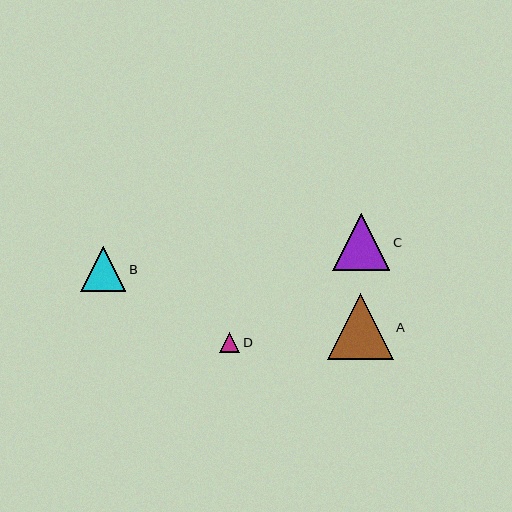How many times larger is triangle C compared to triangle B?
Triangle C is approximately 1.3 times the size of triangle B.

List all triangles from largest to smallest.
From largest to smallest: A, C, B, D.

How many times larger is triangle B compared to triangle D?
Triangle B is approximately 2.2 times the size of triangle D.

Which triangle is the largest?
Triangle A is the largest with a size of approximately 66 pixels.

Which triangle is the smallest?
Triangle D is the smallest with a size of approximately 20 pixels.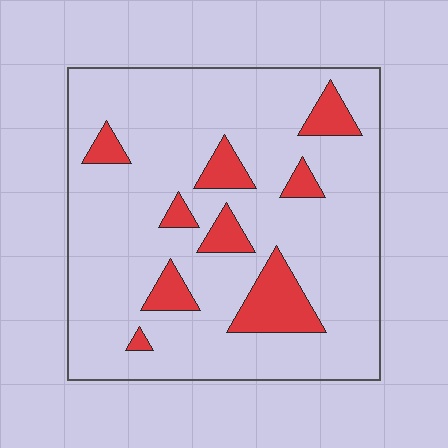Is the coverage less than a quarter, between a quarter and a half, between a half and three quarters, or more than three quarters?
Less than a quarter.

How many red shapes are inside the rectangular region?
9.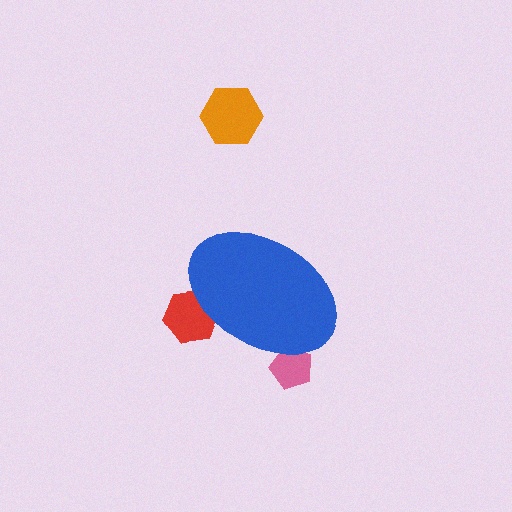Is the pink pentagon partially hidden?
Yes, the pink pentagon is partially hidden behind the blue ellipse.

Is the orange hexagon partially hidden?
No, the orange hexagon is fully visible.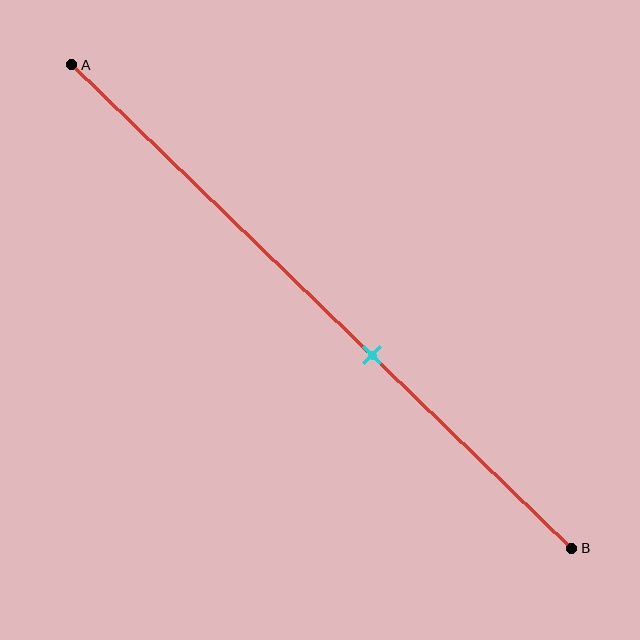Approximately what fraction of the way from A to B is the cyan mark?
The cyan mark is approximately 60% of the way from A to B.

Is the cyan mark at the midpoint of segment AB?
No, the mark is at about 60% from A, not at the 50% midpoint.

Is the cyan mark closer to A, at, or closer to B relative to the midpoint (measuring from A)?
The cyan mark is closer to point B than the midpoint of segment AB.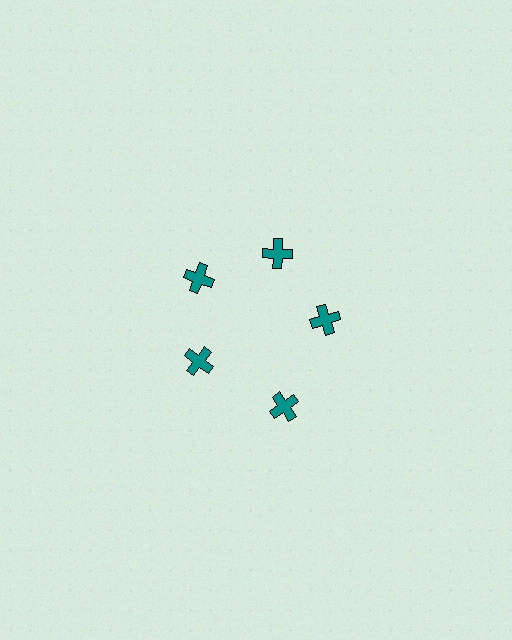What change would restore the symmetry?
The symmetry would be restored by moving it inward, back onto the ring so that all 5 crosses sit at equal angles and equal distance from the center.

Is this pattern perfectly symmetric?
No. The 5 teal crosses are arranged in a ring, but one element near the 5 o'clock position is pushed outward from the center, breaking the 5-fold rotational symmetry.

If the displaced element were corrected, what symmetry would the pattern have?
It would have 5-fold rotational symmetry — the pattern would map onto itself every 72 degrees.